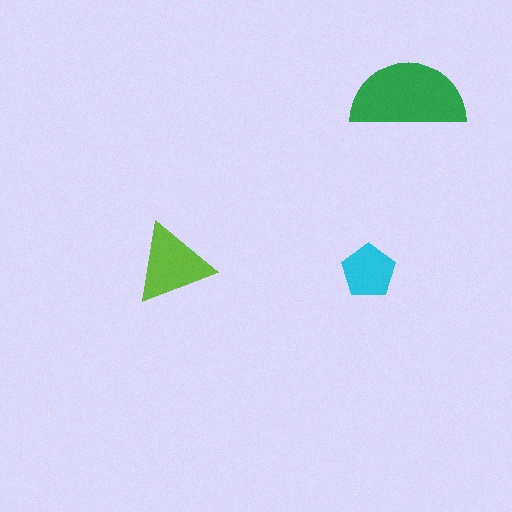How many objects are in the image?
There are 3 objects in the image.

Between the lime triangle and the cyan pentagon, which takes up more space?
The lime triangle.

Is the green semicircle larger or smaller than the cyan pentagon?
Larger.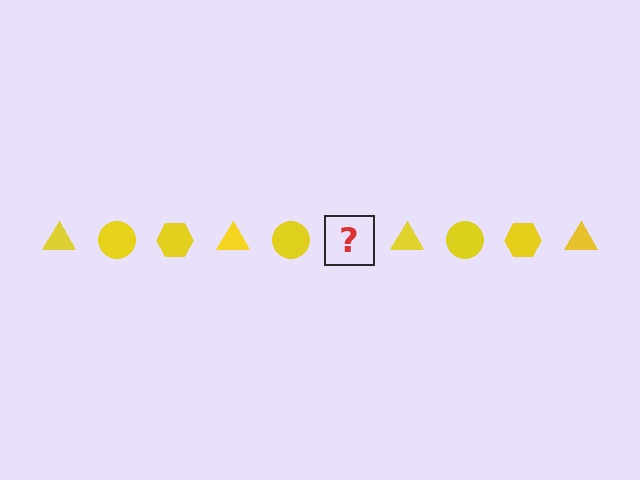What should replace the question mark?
The question mark should be replaced with a yellow hexagon.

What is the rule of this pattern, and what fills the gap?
The rule is that the pattern cycles through triangle, circle, hexagon shapes in yellow. The gap should be filled with a yellow hexagon.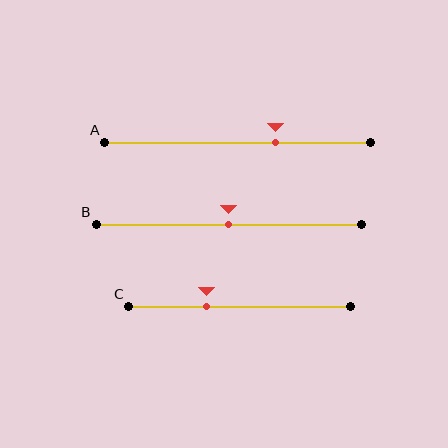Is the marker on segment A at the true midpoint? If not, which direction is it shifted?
No, the marker on segment A is shifted to the right by about 14% of the segment length.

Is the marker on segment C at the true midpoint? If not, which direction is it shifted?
No, the marker on segment C is shifted to the left by about 15% of the segment length.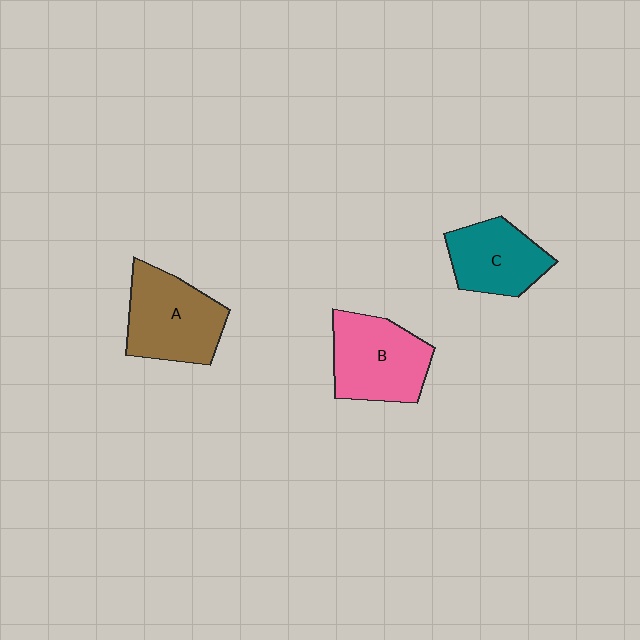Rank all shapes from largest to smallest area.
From largest to smallest: A (brown), B (pink), C (teal).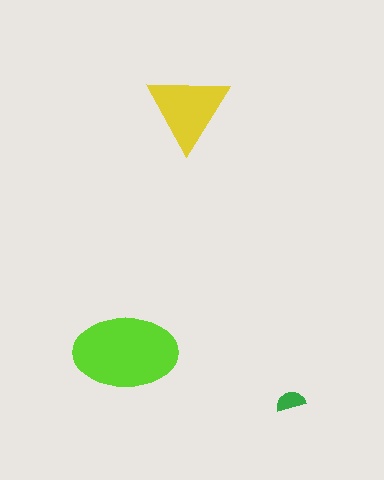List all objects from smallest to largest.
The green semicircle, the yellow triangle, the lime ellipse.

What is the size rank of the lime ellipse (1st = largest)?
1st.